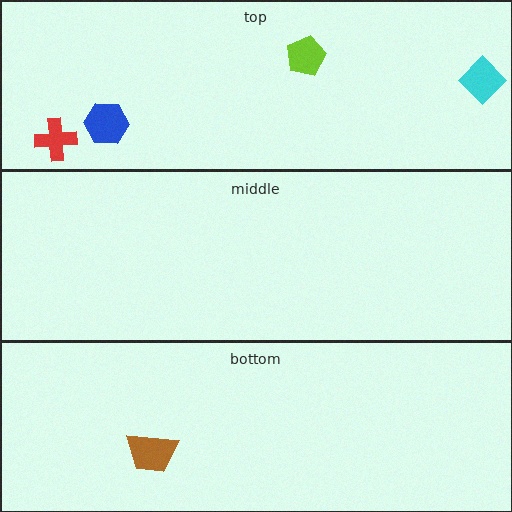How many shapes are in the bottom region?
1.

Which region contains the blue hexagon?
The top region.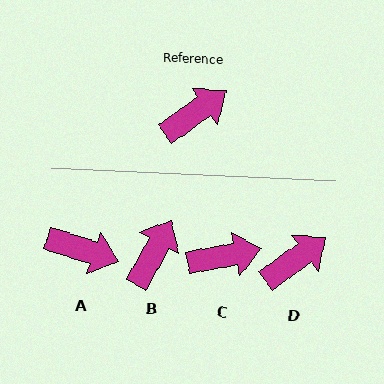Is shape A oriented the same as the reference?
No, it is off by about 54 degrees.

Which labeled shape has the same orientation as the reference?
D.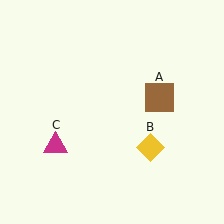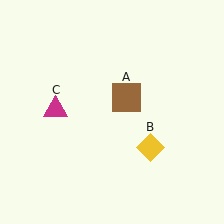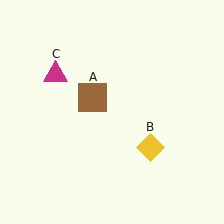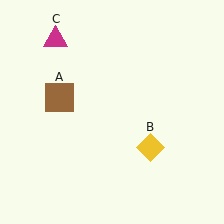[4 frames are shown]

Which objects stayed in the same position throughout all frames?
Yellow diamond (object B) remained stationary.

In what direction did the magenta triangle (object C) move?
The magenta triangle (object C) moved up.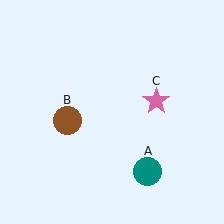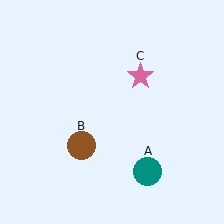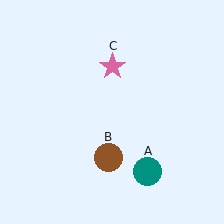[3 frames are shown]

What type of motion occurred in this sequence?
The brown circle (object B), pink star (object C) rotated counterclockwise around the center of the scene.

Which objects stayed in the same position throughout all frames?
Teal circle (object A) remained stationary.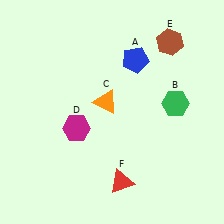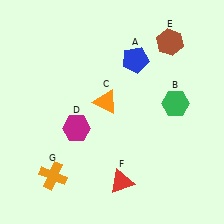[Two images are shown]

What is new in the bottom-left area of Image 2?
An orange cross (G) was added in the bottom-left area of Image 2.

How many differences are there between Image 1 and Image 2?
There is 1 difference between the two images.